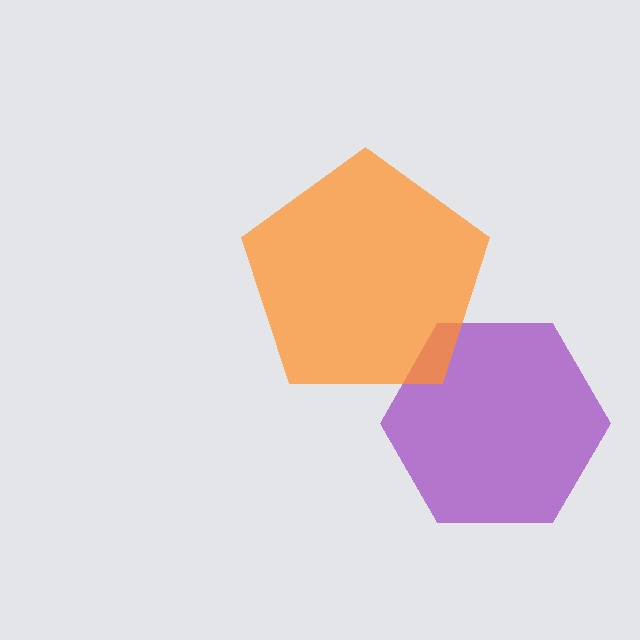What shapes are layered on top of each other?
The layered shapes are: a purple hexagon, an orange pentagon.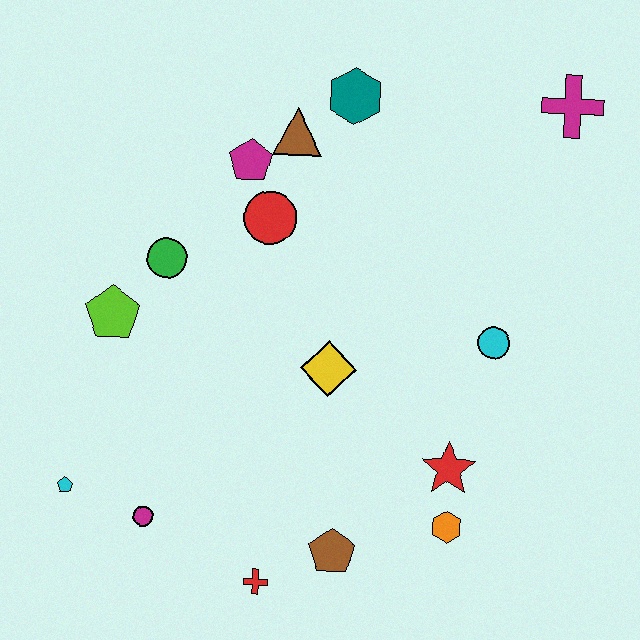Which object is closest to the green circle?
The lime pentagon is closest to the green circle.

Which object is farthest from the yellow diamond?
The magenta cross is farthest from the yellow diamond.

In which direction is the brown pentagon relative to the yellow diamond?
The brown pentagon is below the yellow diamond.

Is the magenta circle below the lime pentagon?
Yes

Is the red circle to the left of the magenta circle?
No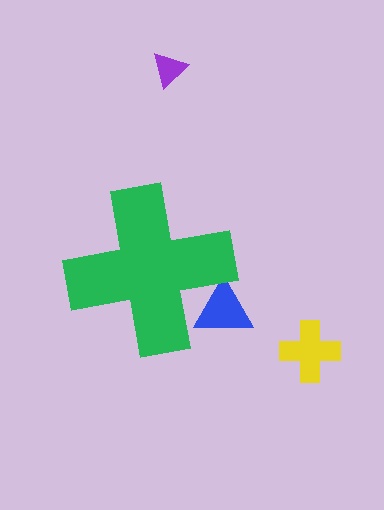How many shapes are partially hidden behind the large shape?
1 shape is partially hidden.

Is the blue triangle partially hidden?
Yes, the blue triangle is partially hidden behind the green cross.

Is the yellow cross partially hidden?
No, the yellow cross is fully visible.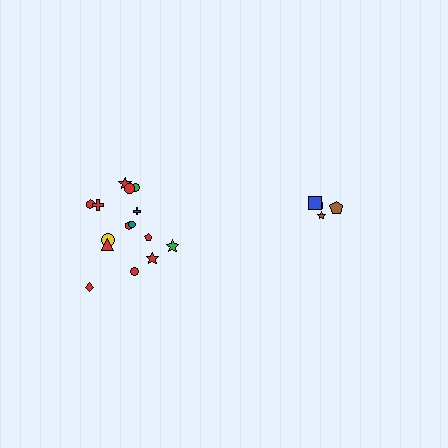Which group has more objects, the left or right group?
The left group.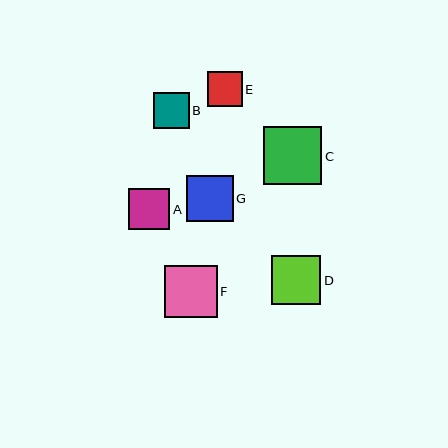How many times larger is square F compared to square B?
Square F is approximately 1.5 times the size of square B.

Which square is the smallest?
Square E is the smallest with a size of approximately 35 pixels.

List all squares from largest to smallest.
From largest to smallest: C, F, D, G, A, B, E.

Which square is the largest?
Square C is the largest with a size of approximately 58 pixels.